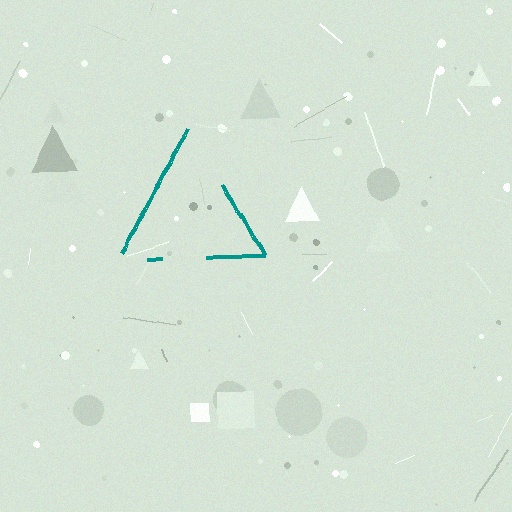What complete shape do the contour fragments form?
The contour fragments form a triangle.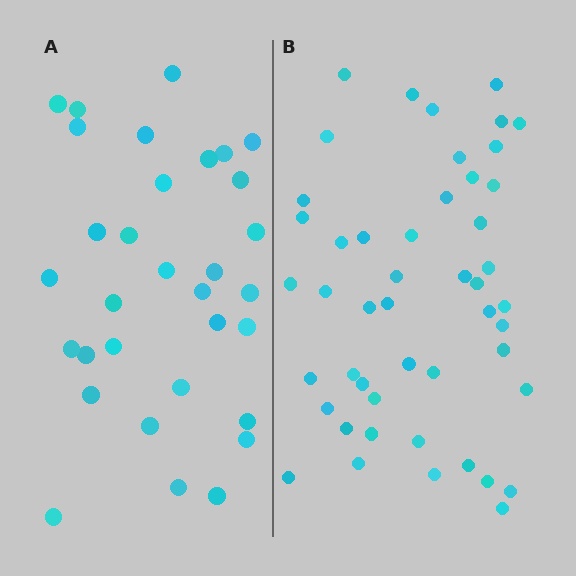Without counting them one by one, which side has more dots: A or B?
Region B (the right region) has more dots.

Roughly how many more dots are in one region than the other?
Region B has approximately 15 more dots than region A.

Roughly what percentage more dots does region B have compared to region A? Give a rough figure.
About 50% more.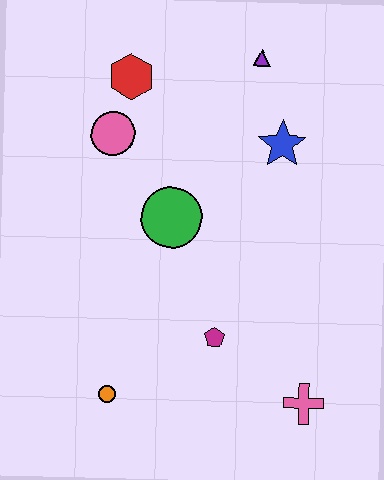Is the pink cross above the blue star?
No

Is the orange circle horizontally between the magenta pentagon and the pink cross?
No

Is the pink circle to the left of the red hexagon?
Yes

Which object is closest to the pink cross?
The magenta pentagon is closest to the pink cross.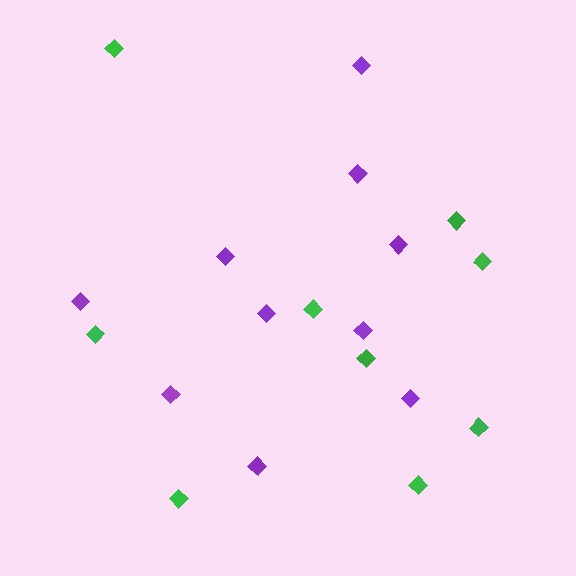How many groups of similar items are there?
There are 2 groups: one group of purple diamonds (10) and one group of green diamonds (9).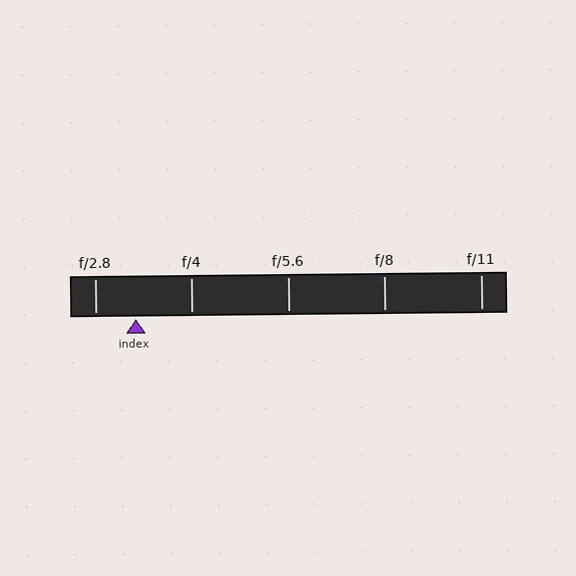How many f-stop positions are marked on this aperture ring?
There are 5 f-stop positions marked.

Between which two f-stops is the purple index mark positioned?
The index mark is between f/2.8 and f/4.